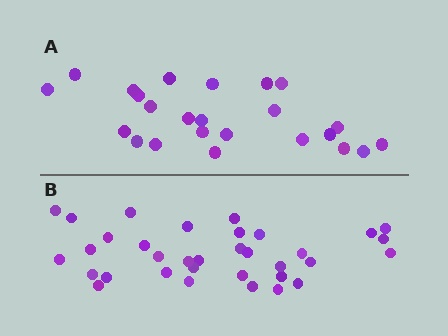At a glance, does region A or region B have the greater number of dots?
Region B (the bottom region) has more dots.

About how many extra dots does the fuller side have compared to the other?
Region B has roughly 10 or so more dots than region A.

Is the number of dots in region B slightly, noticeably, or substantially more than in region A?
Region B has noticeably more, but not dramatically so. The ratio is roughly 1.4 to 1.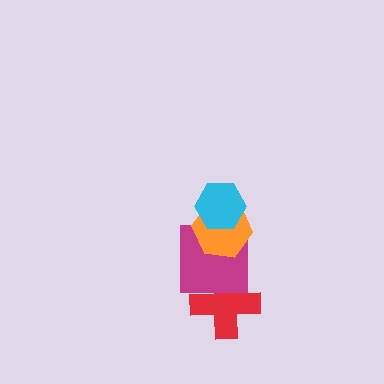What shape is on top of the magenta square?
The orange hexagon is on top of the magenta square.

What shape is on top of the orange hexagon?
The cyan hexagon is on top of the orange hexagon.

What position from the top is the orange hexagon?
The orange hexagon is 2nd from the top.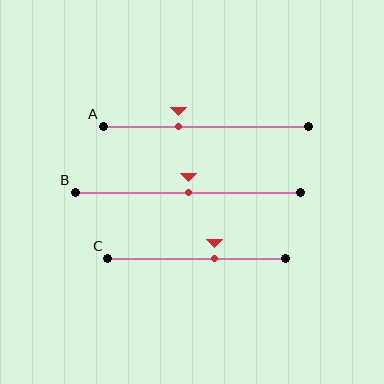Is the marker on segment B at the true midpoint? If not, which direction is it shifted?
Yes, the marker on segment B is at the true midpoint.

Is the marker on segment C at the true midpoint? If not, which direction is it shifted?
No, the marker on segment C is shifted to the right by about 10% of the segment length.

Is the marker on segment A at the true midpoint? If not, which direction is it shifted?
No, the marker on segment A is shifted to the left by about 14% of the segment length.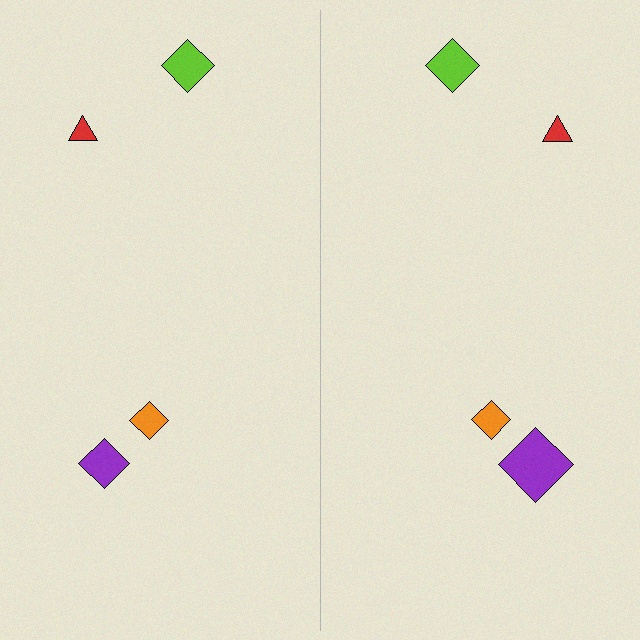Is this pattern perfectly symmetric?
No, the pattern is not perfectly symmetric. The purple diamond on the right side has a different size than its mirror counterpart.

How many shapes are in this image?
There are 8 shapes in this image.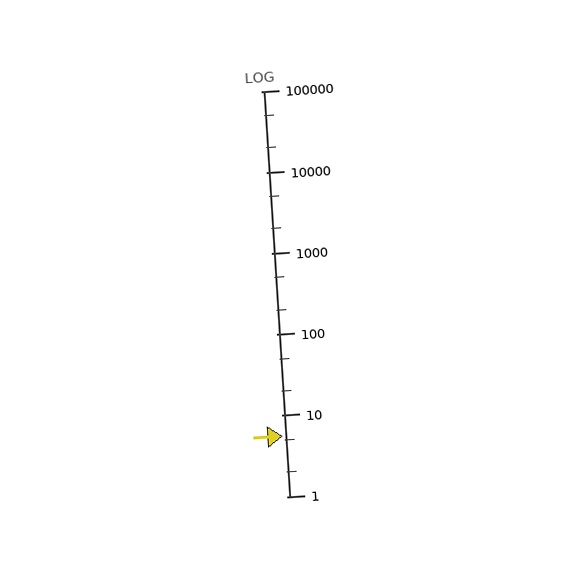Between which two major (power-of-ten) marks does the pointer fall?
The pointer is between 1 and 10.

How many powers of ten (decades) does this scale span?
The scale spans 5 decades, from 1 to 100000.